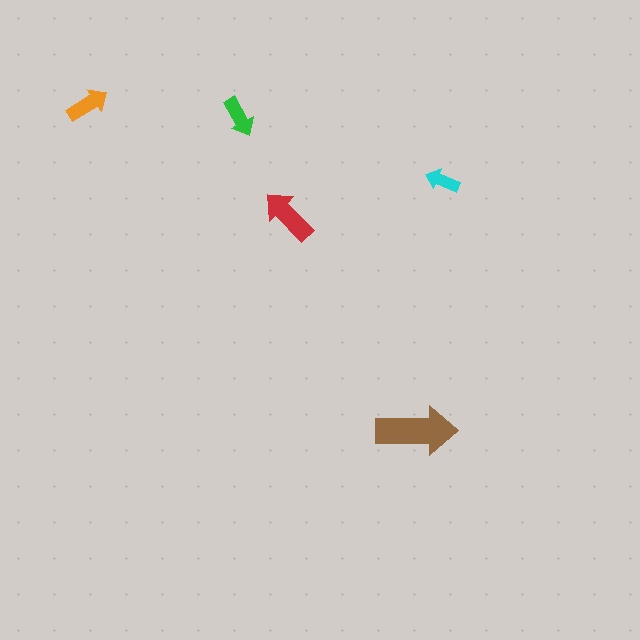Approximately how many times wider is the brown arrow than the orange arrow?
About 2 times wider.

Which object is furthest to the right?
The cyan arrow is rightmost.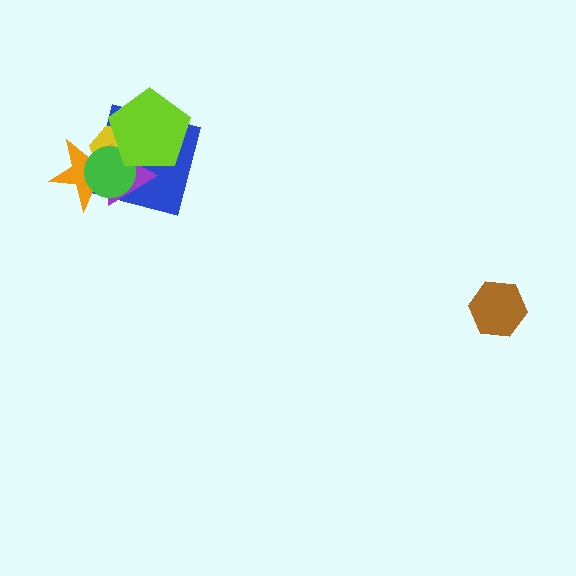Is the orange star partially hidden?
Yes, it is partially covered by another shape.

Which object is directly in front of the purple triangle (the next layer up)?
The yellow hexagon is directly in front of the purple triangle.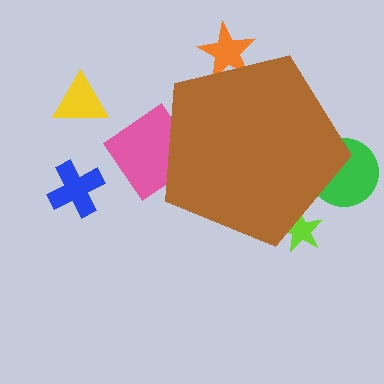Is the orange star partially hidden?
Yes, the orange star is partially hidden behind the brown pentagon.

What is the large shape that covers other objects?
A brown pentagon.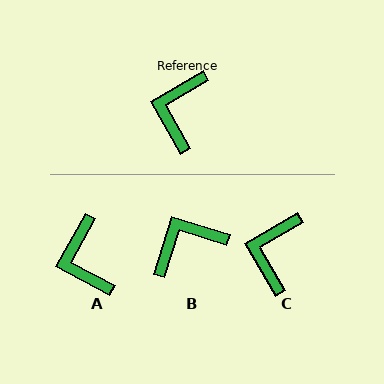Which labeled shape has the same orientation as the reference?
C.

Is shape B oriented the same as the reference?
No, it is off by about 47 degrees.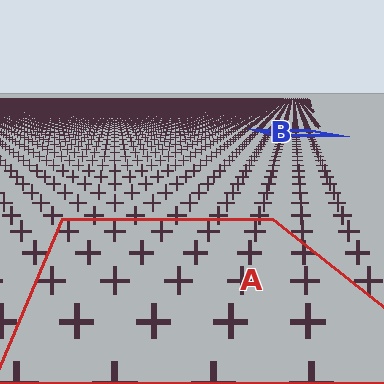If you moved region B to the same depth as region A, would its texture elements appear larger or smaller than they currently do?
They would appear larger. At a closer depth, the same texture elements are projected at a bigger on-screen size.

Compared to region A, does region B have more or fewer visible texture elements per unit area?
Region B has more texture elements per unit area — they are packed more densely because it is farther away.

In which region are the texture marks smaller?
The texture marks are smaller in region B, because it is farther away.